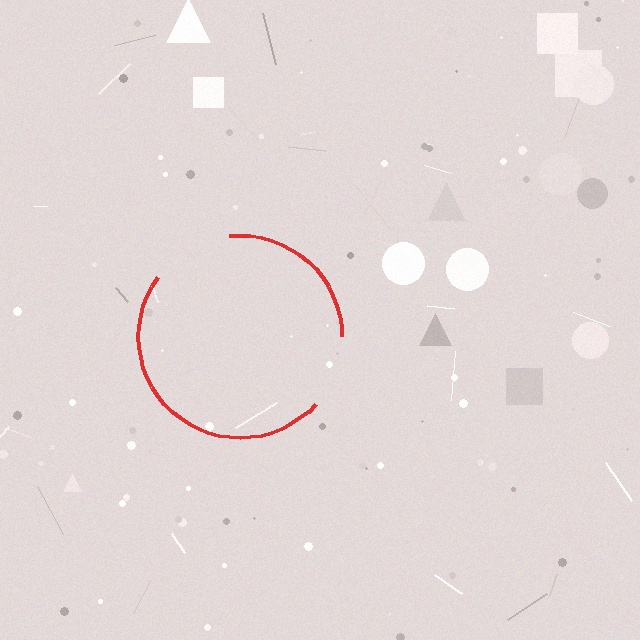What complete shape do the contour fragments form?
The contour fragments form a circle.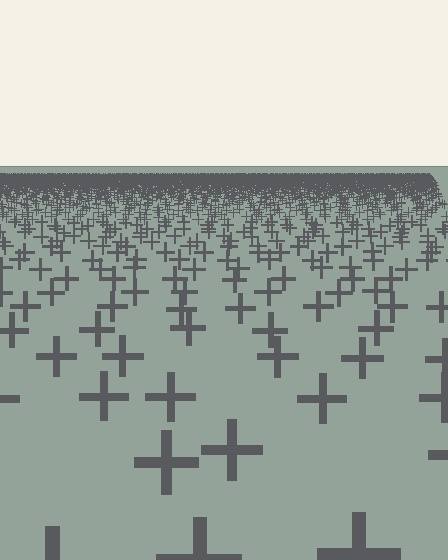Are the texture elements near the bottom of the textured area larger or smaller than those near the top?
Larger. Near the bottom, elements are closer to the viewer and appear at a bigger on-screen size.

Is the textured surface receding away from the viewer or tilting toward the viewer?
The surface is receding away from the viewer. Texture elements get smaller and denser toward the top.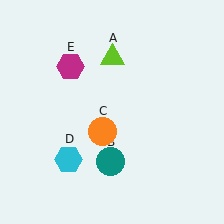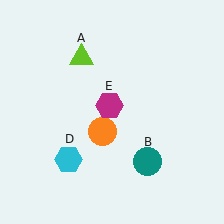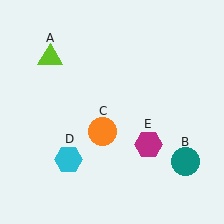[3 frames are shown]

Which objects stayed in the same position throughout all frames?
Orange circle (object C) and cyan hexagon (object D) remained stationary.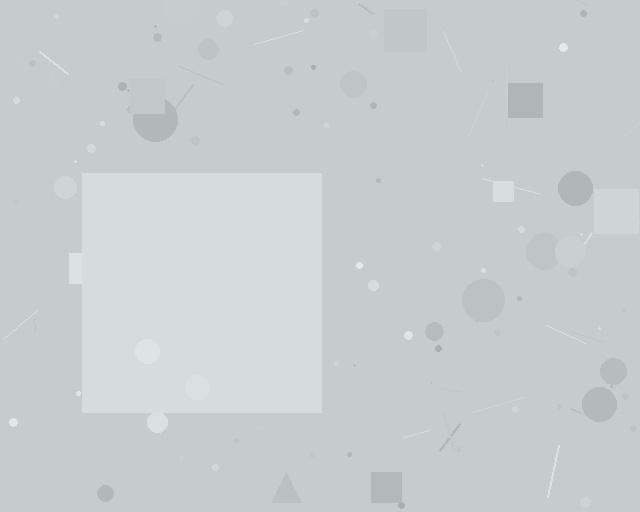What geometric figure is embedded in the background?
A square is embedded in the background.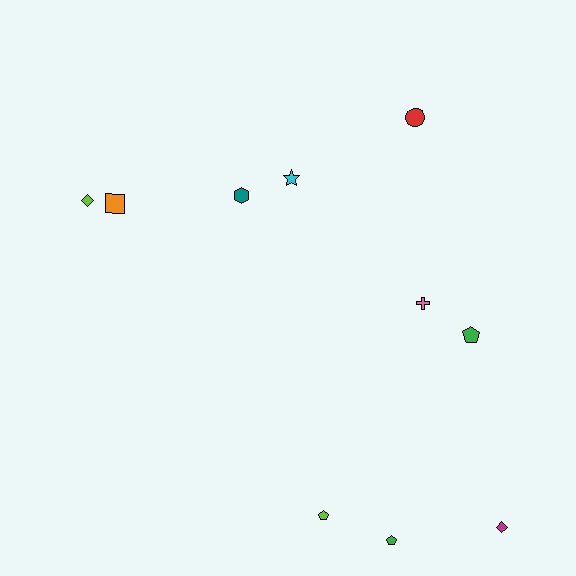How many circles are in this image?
There is 1 circle.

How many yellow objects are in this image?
There are no yellow objects.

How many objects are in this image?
There are 10 objects.